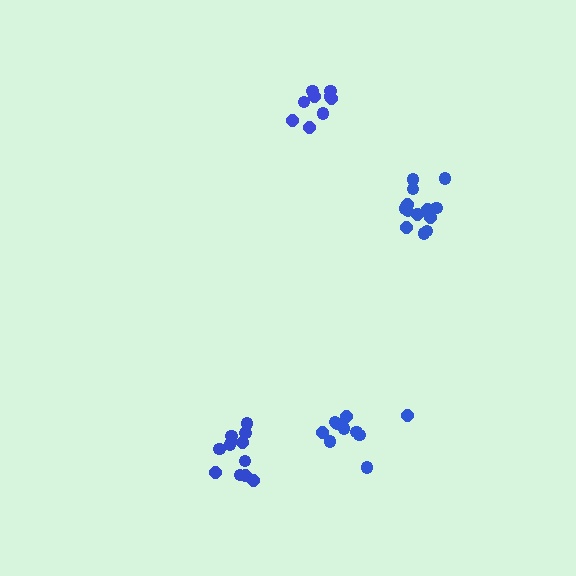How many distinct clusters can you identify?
There are 4 distinct clusters.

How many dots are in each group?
Group 1: 10 dots, Group 2: 12 dots, Group 3: 13 dots, Group 4: 9 dots (44 total).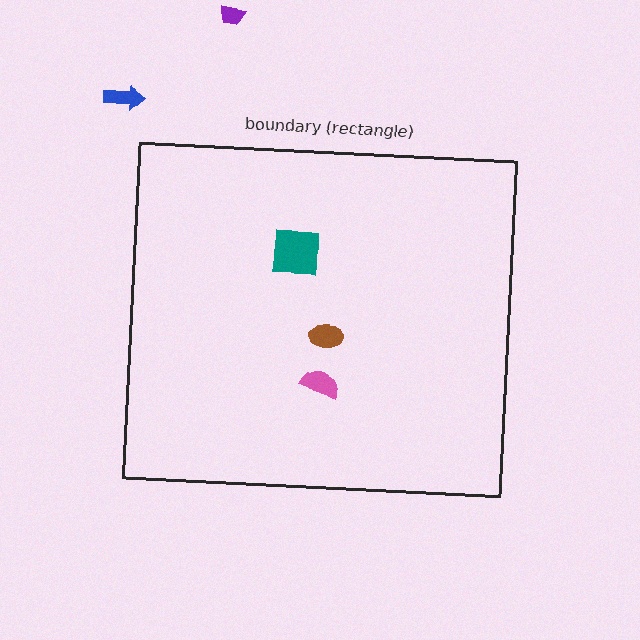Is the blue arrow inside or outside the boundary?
Outside.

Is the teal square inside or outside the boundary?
Inside.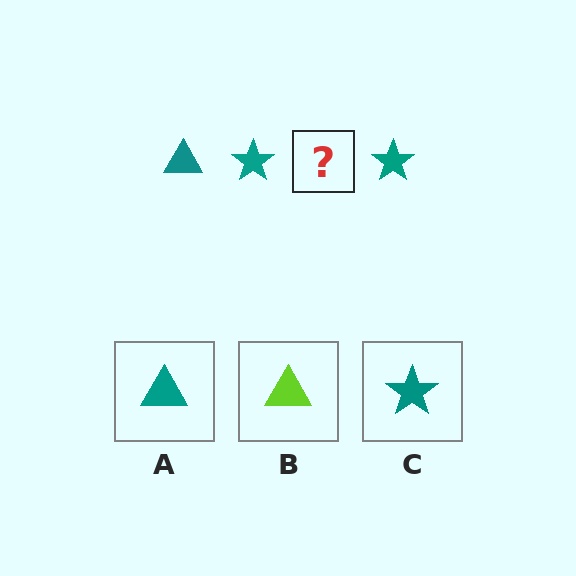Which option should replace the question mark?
Option A.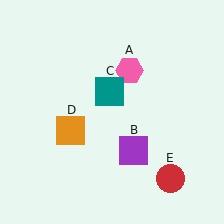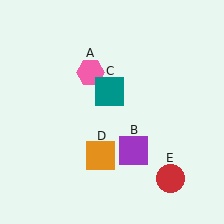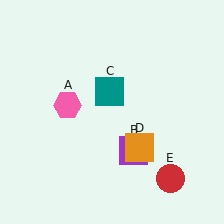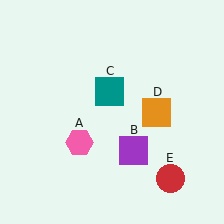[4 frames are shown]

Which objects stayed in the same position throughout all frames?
Purple square (object B) and teal square (object C) and red circle (object E) remained stationary.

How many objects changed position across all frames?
2 objects changed position: pink hexagon (object A), orange square (object D).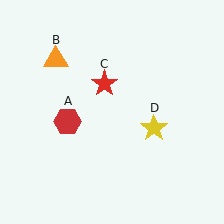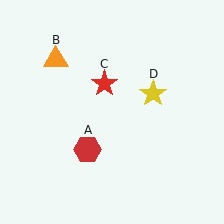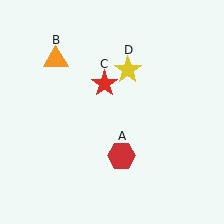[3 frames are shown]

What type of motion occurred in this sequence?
The red hexagon (object A), yellow star (object D) rotated counterclockwise around the center of the scene.